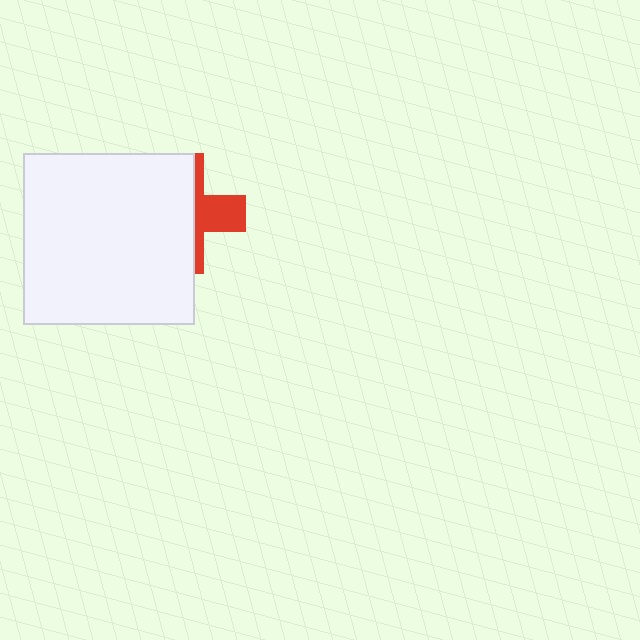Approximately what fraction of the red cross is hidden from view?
Roughly 66% of the red cross is hidden behind the white square.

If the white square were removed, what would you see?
You would see the complete red cross.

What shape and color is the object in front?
The object in front is a white square.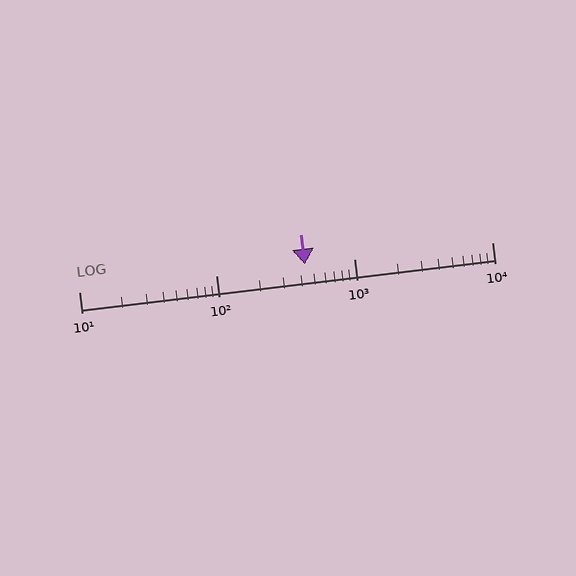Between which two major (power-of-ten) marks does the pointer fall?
The pointer is between 100 and 1000.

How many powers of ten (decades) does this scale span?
The scale spans 3 decades, from 10 to 10000.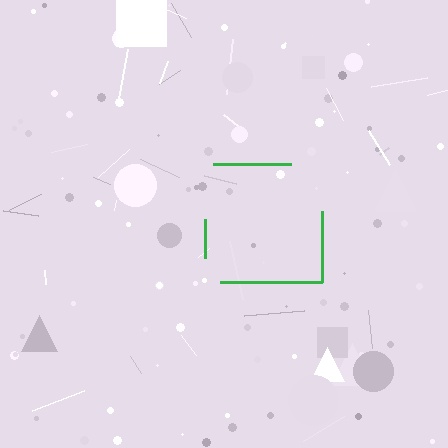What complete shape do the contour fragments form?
The contour fragments form a square.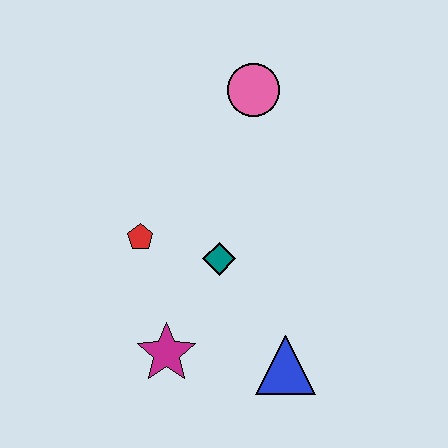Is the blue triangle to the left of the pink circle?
No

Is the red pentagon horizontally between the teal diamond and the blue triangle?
No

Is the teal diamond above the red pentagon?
No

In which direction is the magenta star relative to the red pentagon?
The magenta star is below the red pentagon.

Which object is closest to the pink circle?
The teal diamond is closest to the pink circle.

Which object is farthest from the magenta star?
The pink circle is farthest from the magenta star.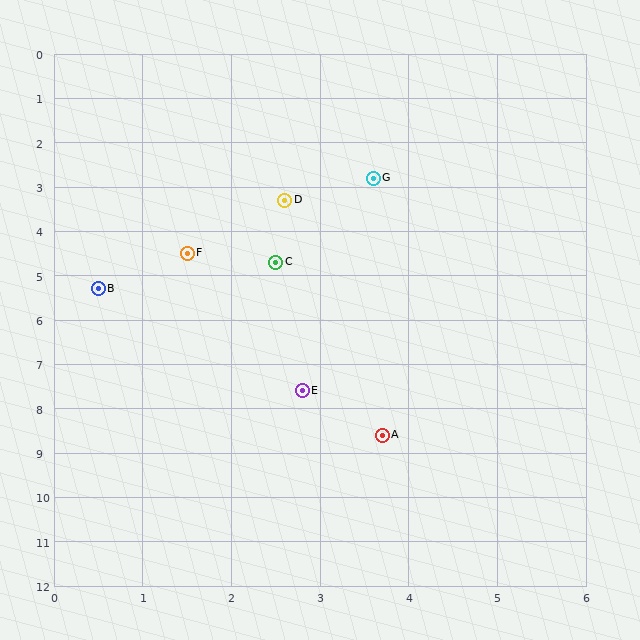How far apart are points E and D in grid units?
Points E and D are about 4.3 grid units apart.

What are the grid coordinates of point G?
Point G is at approximately (3.6, 2.8).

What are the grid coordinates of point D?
Point D is at approximately (2.6, 3.3).